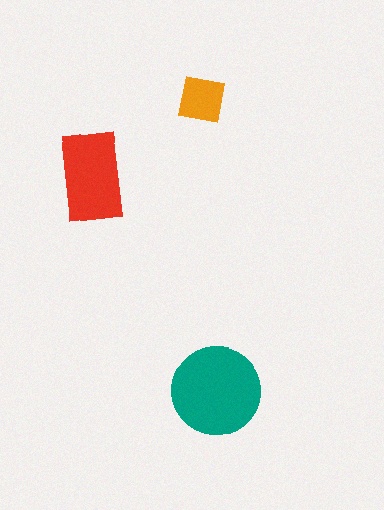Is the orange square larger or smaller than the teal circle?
Smaller.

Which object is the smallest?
The orange square.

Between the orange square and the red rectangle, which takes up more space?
The red rectangle.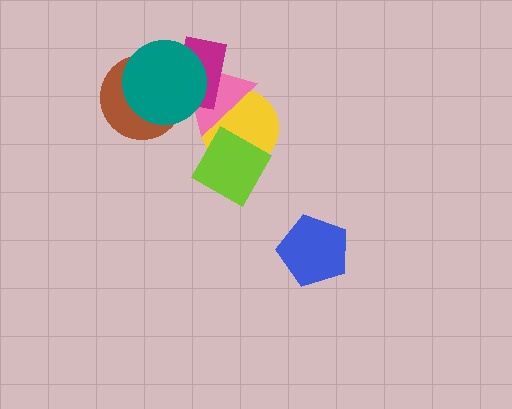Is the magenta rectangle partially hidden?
Yes, it is partially covered by another shape.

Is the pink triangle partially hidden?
Yes, it is partially covered by another shape.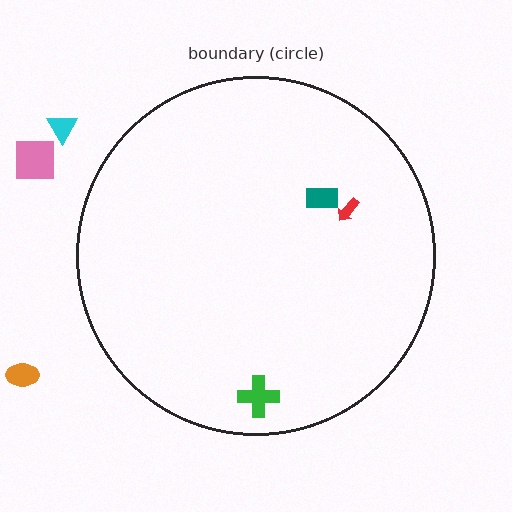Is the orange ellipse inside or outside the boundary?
Outside.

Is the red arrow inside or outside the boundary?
Inside.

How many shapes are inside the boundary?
3 inside, 3 outside.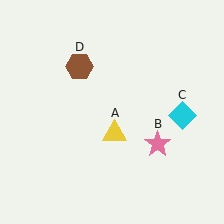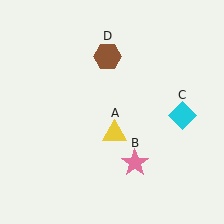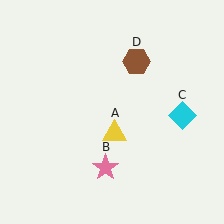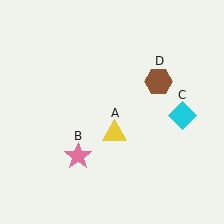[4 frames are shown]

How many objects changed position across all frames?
2 objects changed position: pink star (object B), brown hexagon (object D).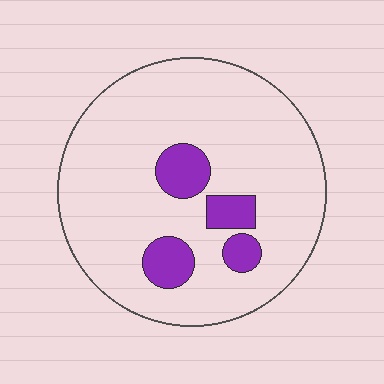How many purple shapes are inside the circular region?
4.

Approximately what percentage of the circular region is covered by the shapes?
Approximately 15%.